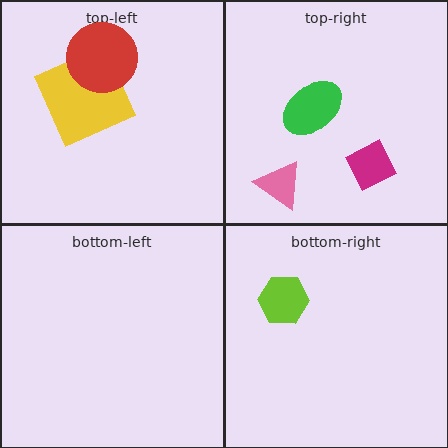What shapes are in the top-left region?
The yellow square, the red circle.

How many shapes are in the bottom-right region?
1.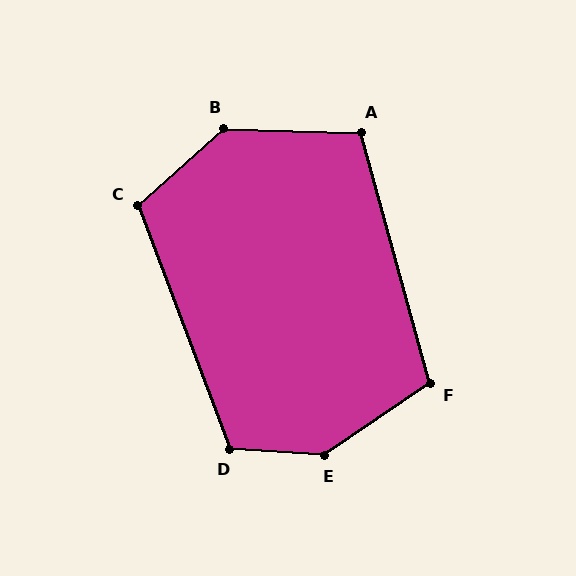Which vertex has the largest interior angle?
E, at approximately 142 degrees.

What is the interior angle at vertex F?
Approximately 109 degrees (obtuse).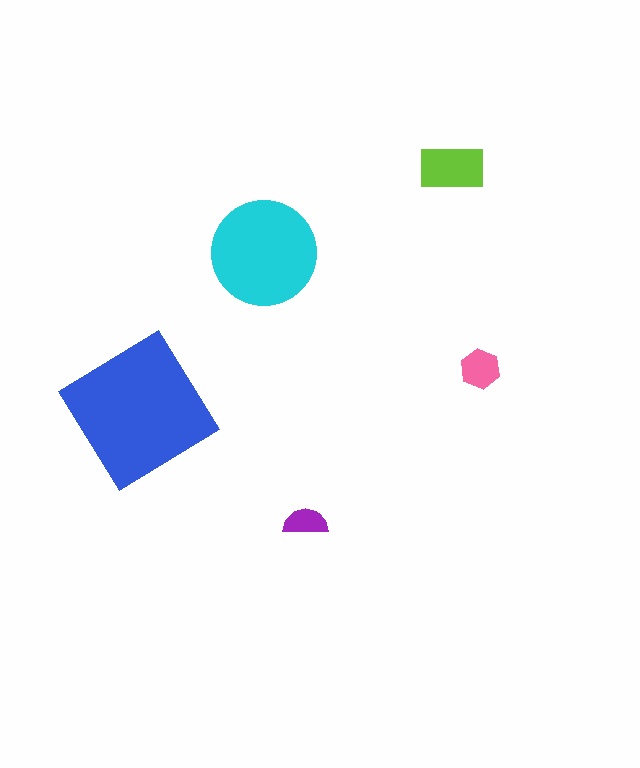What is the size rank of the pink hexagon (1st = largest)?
4th.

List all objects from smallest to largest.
The purple semicircle, the pink hexagon, the lime rectangle, the cyan circle, the blue diamond.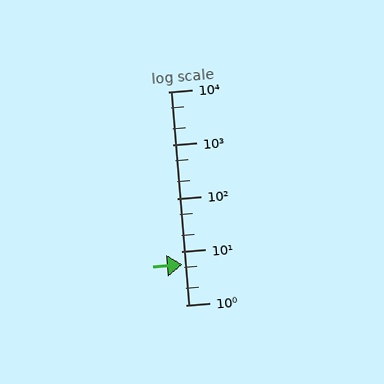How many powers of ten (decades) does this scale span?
The scale spans 4 decades, from 1 to 10000.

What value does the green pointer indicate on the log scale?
The pointer indicates approximately 5.8.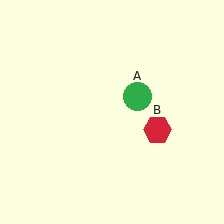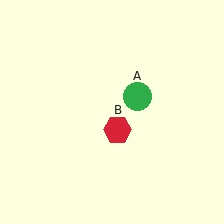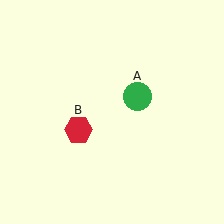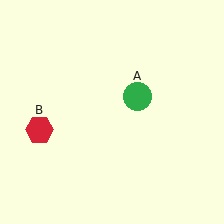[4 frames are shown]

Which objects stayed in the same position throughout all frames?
Green circle (object A) remained stationary.